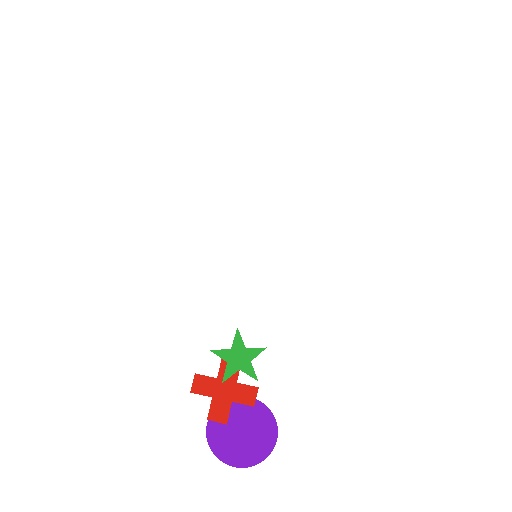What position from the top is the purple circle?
The purple circle is 3rd from the top.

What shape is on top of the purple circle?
The red cross is on top of the purple circle.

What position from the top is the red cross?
The red cross is 2nd from the top.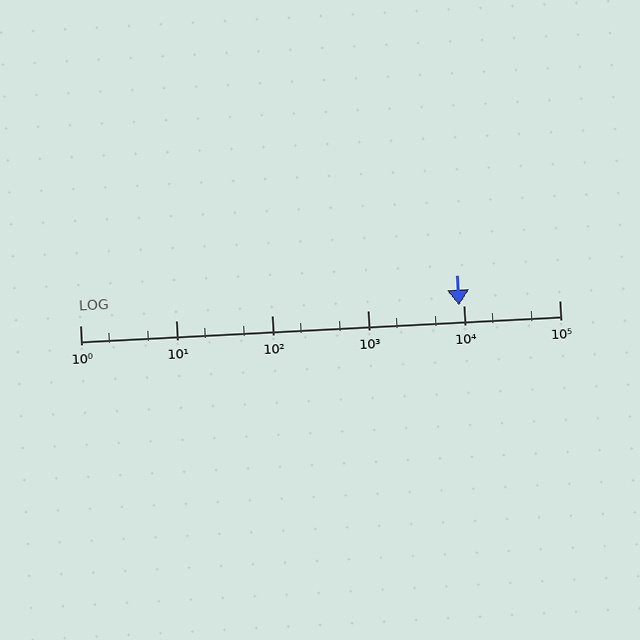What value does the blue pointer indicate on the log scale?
The pointer indicates approximately 9000.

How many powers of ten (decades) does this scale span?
The scale spans 5 decades, from 1 to 100000.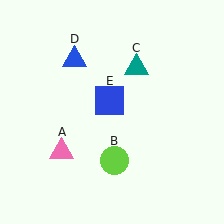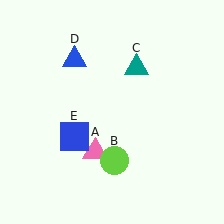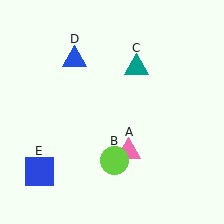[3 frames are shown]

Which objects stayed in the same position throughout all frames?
Lime circle (object B) and teal triangle (object C) and blue triangle (object D) remained stationary.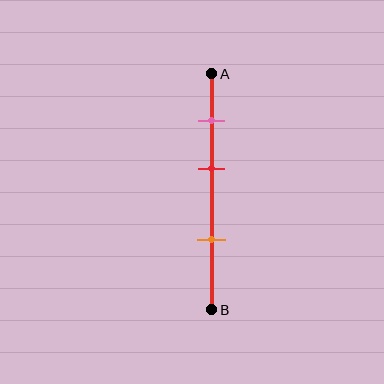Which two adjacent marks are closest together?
The pink and red marks are the closest adjacent pair.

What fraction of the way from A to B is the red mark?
The red mark is approximately 40% (0.4) of the way from A to B.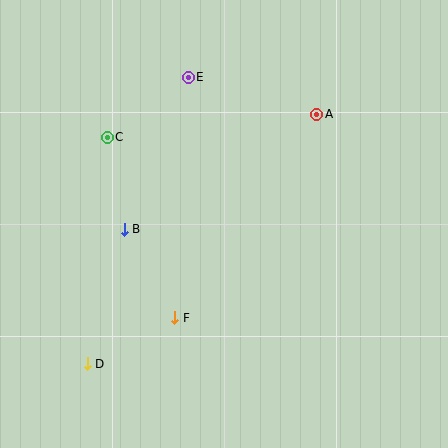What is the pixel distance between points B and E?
The distance between B and E is 165 pixels.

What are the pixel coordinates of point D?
Point D is at (87, 364).